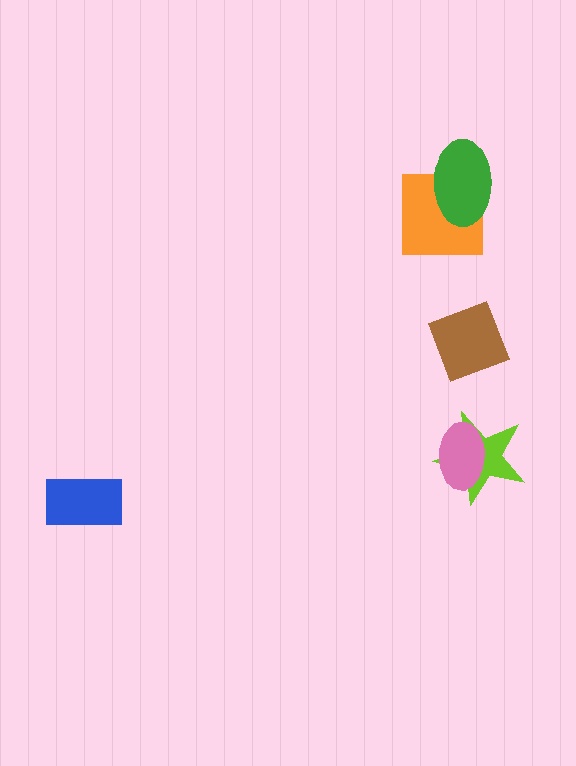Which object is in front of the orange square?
The green ellipse is in front of the orange square.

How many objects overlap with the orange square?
1 object overlaps with the orange square.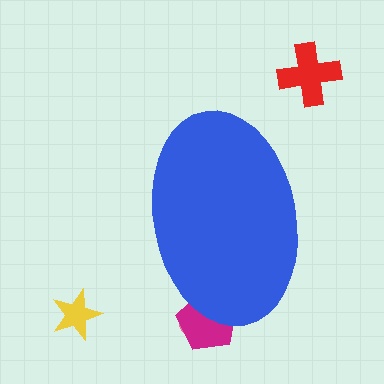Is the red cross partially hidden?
No, the red cross is fully visible.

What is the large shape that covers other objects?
A blue ellipse.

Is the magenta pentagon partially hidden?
Yes, the magenta pentagon is partially hidden behind the blue ellipse.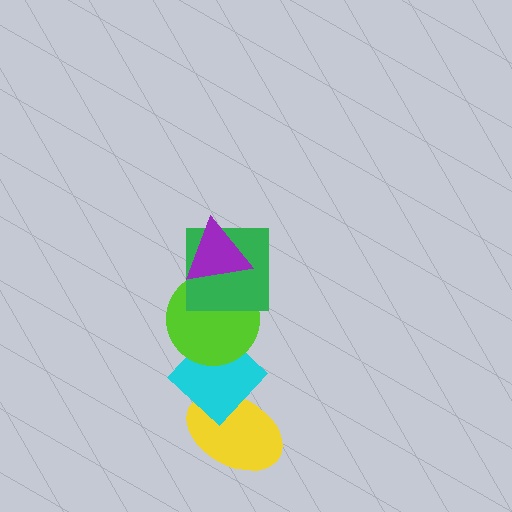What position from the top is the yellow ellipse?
The yellow ellipse is 5th from the top.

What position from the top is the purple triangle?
The purple triangle is 1st from the top.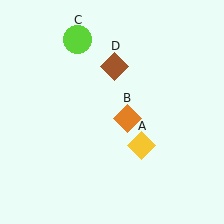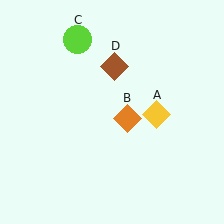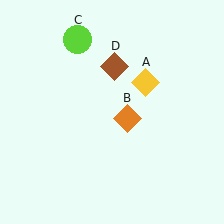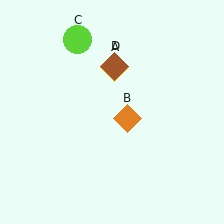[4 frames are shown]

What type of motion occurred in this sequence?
The yellow diamond (object A) rotated counterclockwise around the center of the scene.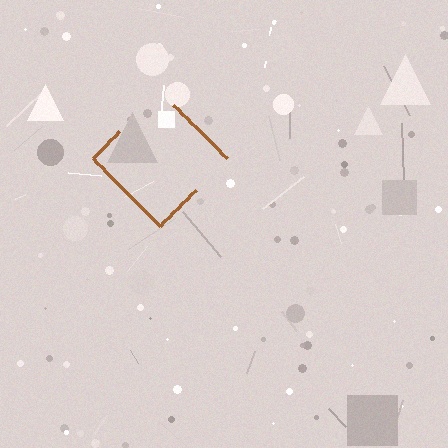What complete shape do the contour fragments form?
The contour fragments form a diamond.